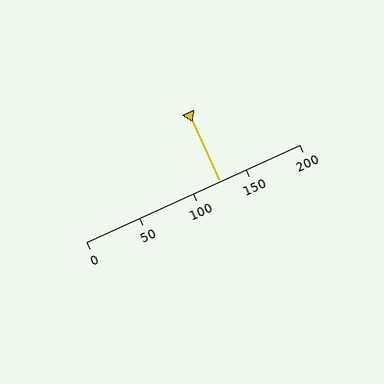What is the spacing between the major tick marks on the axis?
The major ticks are spaced 50 apart.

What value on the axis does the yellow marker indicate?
The marker indicates approximately 125.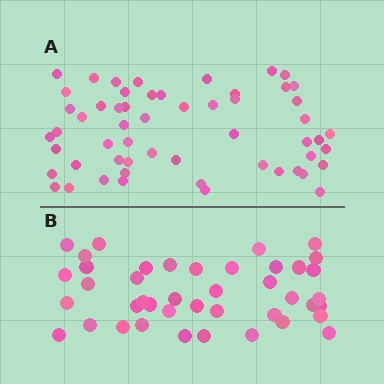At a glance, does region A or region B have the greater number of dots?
Region A (the top region) has more dots.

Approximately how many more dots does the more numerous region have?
Region A has approximately 15 more dots than region B.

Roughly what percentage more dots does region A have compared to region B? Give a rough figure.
About 35% more.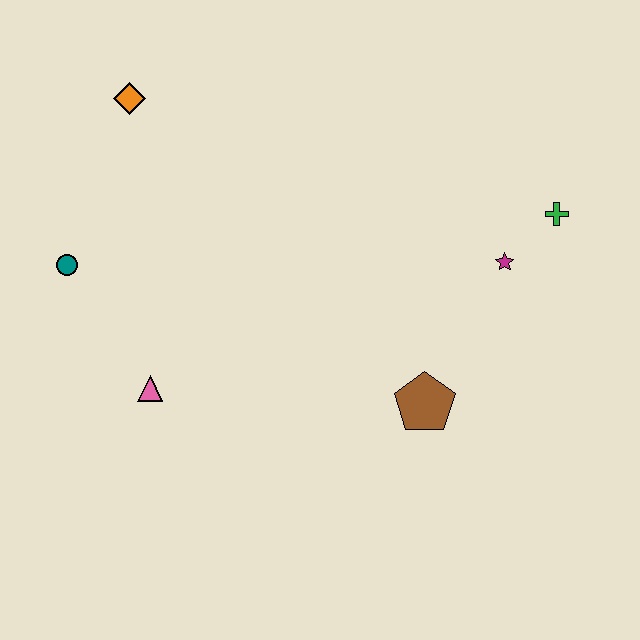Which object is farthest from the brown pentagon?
The orange diamond is farthest from the brown pentagon.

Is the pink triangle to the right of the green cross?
No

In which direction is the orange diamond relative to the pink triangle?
The orange diamond is above the pink triangle.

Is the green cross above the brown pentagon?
Yes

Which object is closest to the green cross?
The magenta star is closest to the green cross.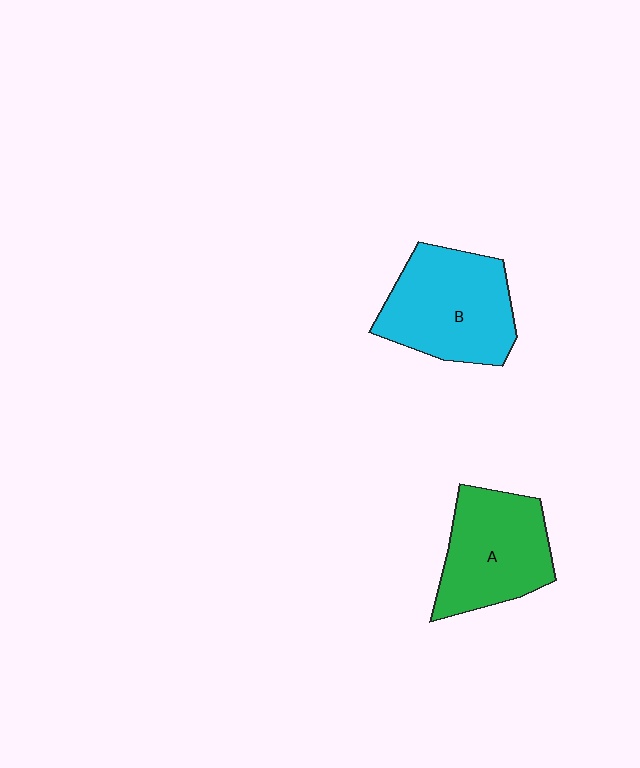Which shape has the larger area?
Shape B (cyan).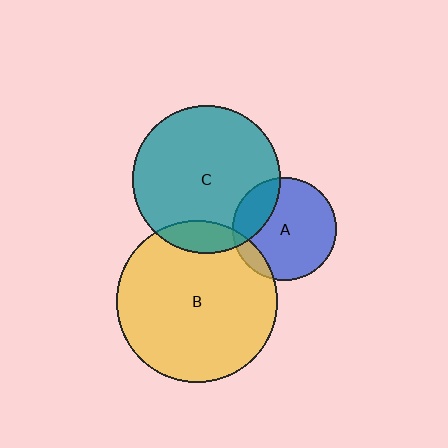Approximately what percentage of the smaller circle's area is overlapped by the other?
Approximately 10%.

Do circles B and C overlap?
Yes.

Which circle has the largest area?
Circle B (yellow).